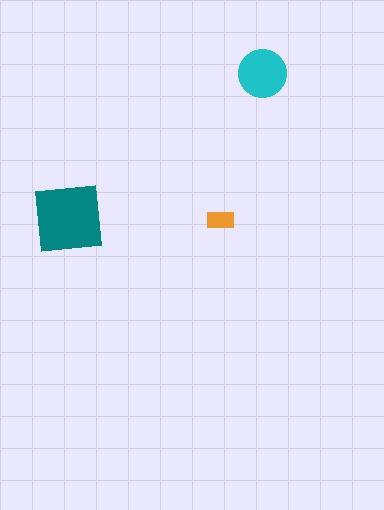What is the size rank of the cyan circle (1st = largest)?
2nd.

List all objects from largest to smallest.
The teal square, the cyan circle, the orange rectangle.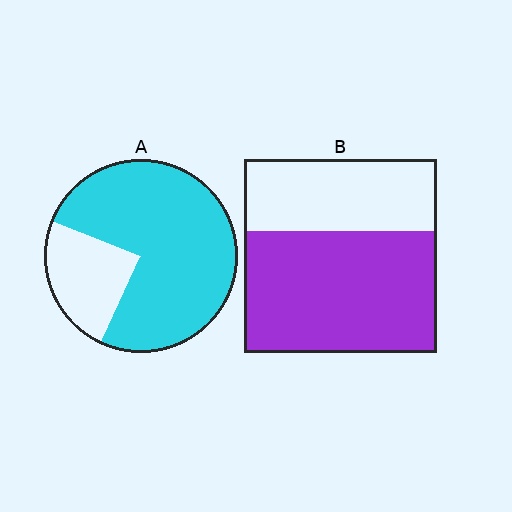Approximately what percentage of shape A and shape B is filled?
A is approximately 75% and B is approximately 65%.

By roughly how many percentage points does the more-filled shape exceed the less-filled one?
By roughly 15 percentage points (A over B).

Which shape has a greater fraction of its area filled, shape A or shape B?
Shape A.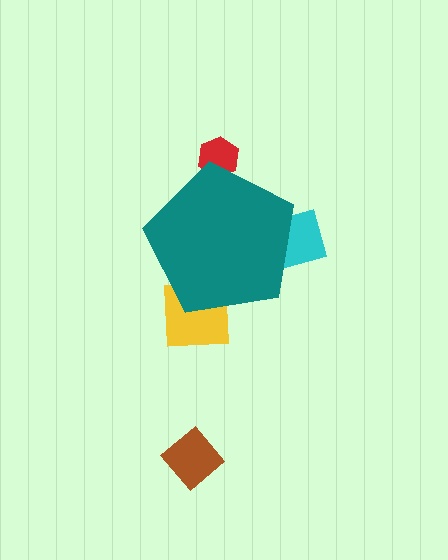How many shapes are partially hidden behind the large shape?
3 shapes are partially hidden.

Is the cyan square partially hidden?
Yes, the cyan square is partially hidden behind the teal pentagon.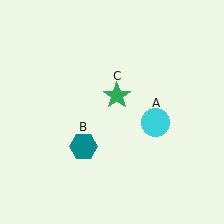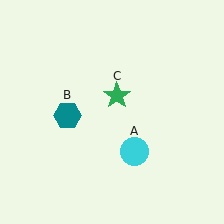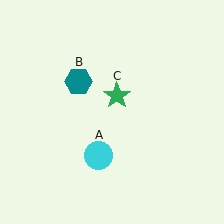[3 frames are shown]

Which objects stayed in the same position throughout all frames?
Green star (object C) remained stationary.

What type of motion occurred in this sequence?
The cyan circle (object A), teal hexagon (object B) rotated clockwise around the center of the scene.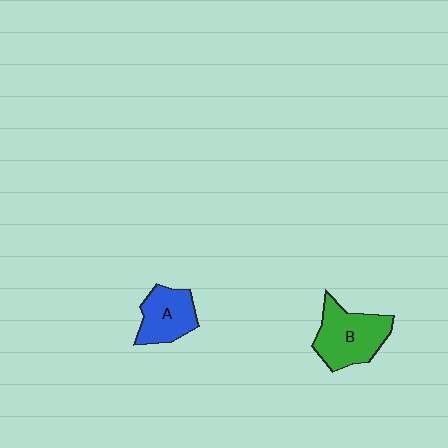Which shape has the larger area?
Shape B (green).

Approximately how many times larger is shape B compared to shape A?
Approximately 1.3 times.